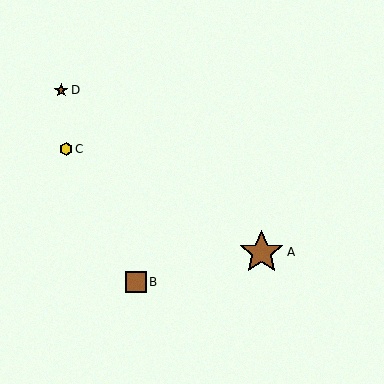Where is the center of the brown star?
The center of the brown star is at (262, 252).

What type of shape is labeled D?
Shape D is a brown star.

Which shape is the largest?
The brown star (labeled A) is the largest.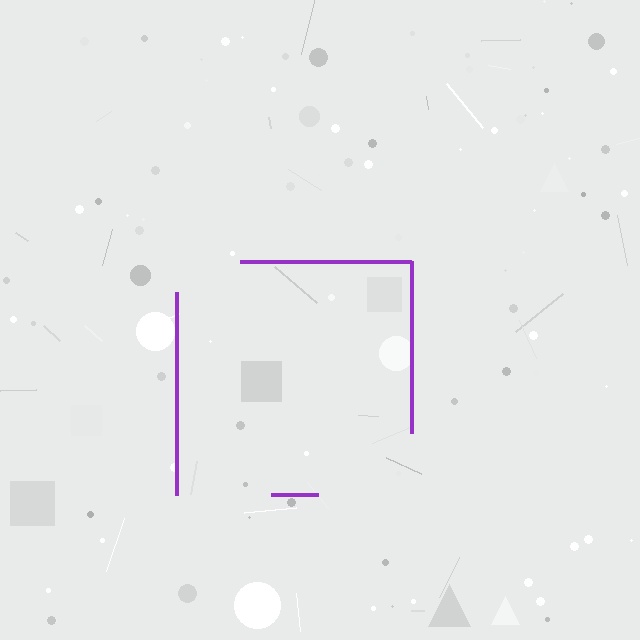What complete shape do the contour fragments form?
The contour fragments form a square.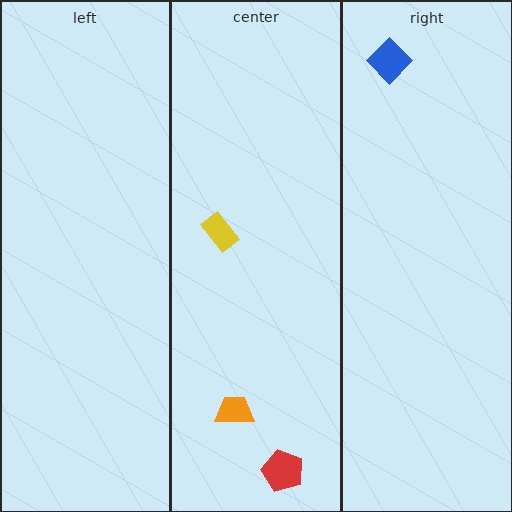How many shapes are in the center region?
3.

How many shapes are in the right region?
1.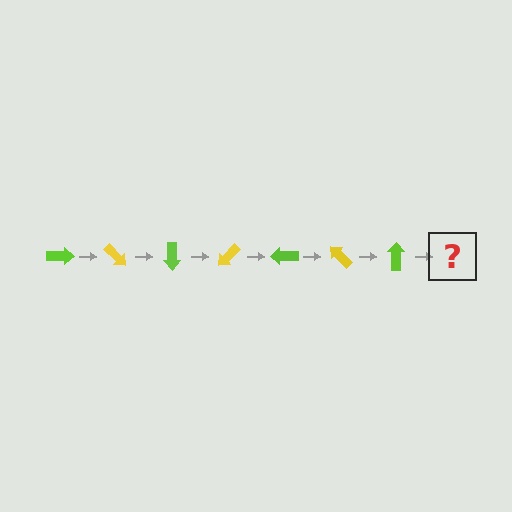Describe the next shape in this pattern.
It should be a yellow arrow, rotated 315 degrees from the start.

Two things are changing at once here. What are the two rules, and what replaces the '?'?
The two rules are that it rotates 45 degrees each step and the color cycles through lime and yellow. The '?' should be a yellow arrow, rotated 315 degrees from the start.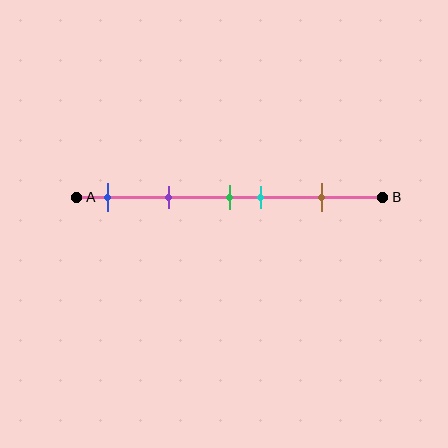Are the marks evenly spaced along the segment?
No, the marks are not evenly spaced.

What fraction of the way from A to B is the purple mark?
The purple mark is approximately 30% (0.3) of the way from A to B.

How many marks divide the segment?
There are 5 marks dividing the segment.